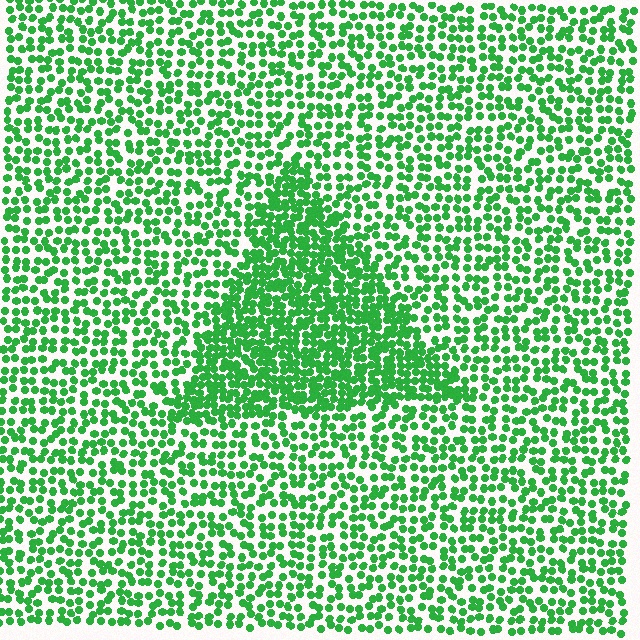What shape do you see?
I see a triangle.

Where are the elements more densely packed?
The elements are more densely packed inside the triangle boundary.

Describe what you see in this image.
The image contains small green elements arranged at two different densities. A triangle-shaped region is visible where the elements are more densely packed than the surrounding area.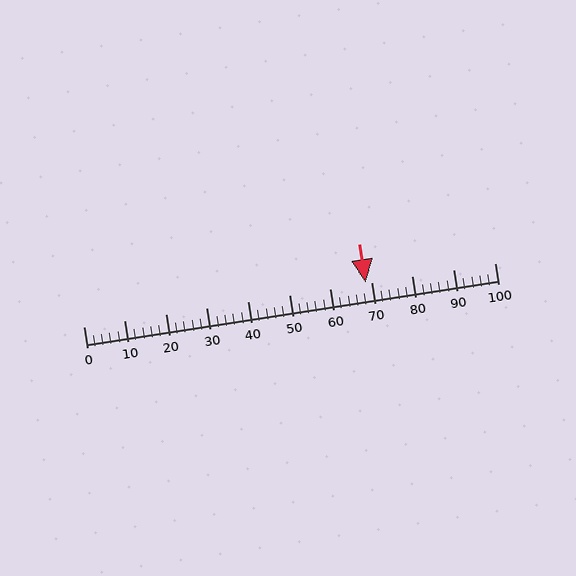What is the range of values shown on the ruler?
The ruler shows values from 0 to 100.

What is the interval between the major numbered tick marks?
The major tick marks are spaced 10 units apart.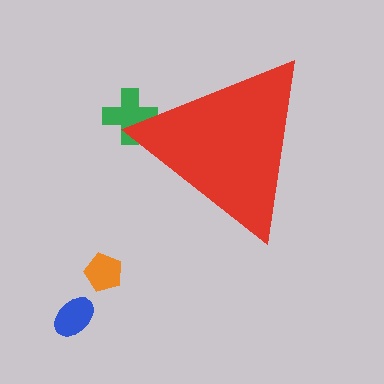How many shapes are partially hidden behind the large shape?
1 shape is partially hidden.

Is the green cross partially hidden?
Yes, the green cross is partially hidden behind the red triangle.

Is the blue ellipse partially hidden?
No, the blue ellipse is fully visible.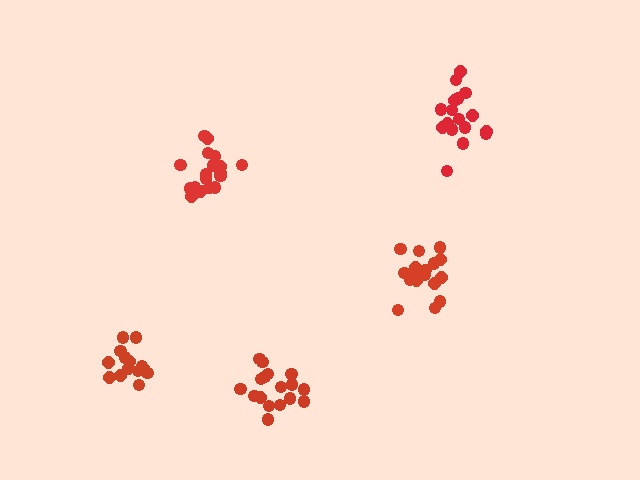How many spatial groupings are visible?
There are 5 spatial groupings.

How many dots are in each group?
Group 1: 14 dots, Group 2: 17 dots, Group 3: 17 dots, Group 4: 18 dots, Group 5: 17 dots (83 total).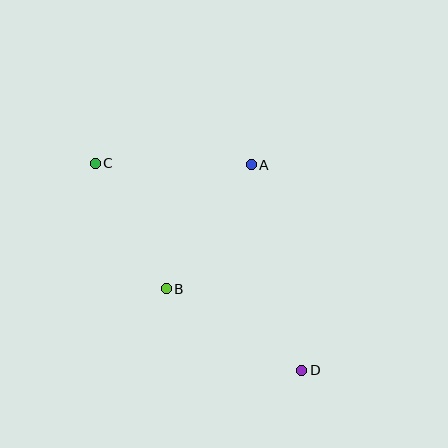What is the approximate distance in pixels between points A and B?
The distance between A and B is approximately 150 pixels.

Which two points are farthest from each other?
Points C and D are farthest from each other.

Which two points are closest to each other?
Points B and C are closest to each other.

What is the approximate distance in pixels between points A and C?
The distance between A and C is approximately 156 pixels.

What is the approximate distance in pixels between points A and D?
The distance between A and D is approximately 212 pixels.